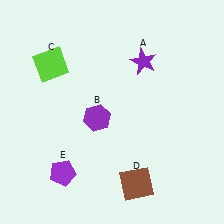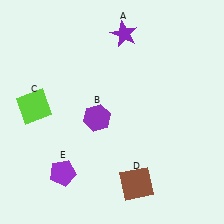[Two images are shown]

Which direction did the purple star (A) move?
The purple star (A) moved up.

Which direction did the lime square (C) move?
The lime square (C) moved down.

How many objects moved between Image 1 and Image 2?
2 objects moved between the two images.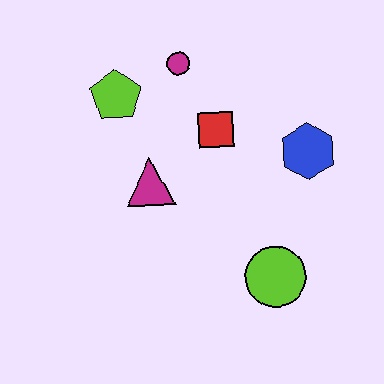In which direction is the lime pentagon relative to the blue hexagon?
The lime pentagon is to the left of the blue hexagon.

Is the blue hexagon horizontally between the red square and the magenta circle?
No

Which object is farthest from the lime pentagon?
The lime circle is farthest from the lime pentagon.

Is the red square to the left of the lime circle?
Yes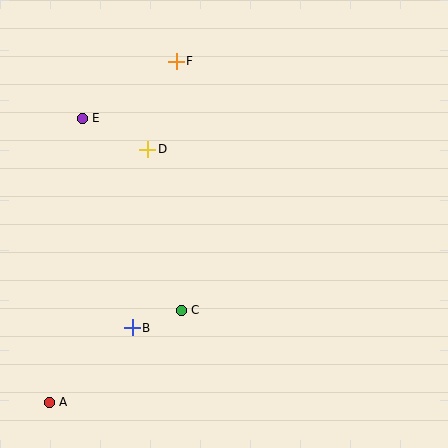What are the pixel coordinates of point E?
Point E is at (82, 118).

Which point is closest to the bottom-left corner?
Point A is closest to the bottom-left corner.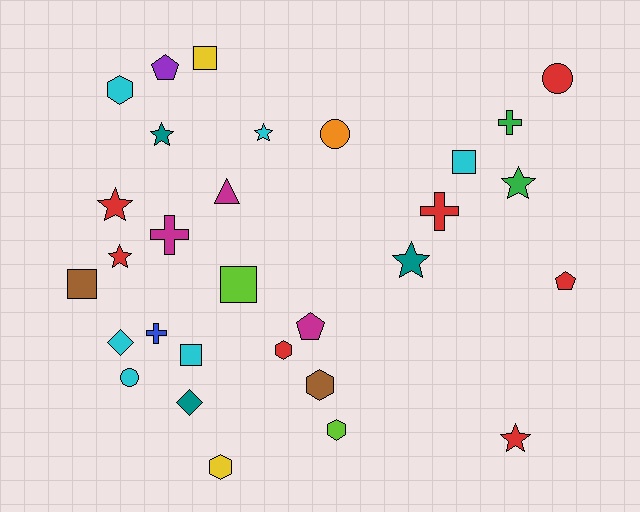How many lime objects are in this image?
There are 2 lime objects.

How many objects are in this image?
There are 30 objects.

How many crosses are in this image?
There are 4 crosses.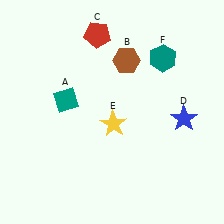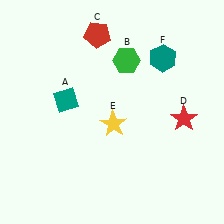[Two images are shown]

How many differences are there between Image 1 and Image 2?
There are 2 differences between the two images.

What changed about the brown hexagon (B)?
In Image 1, B is brown. In Image 2, it changed to green.